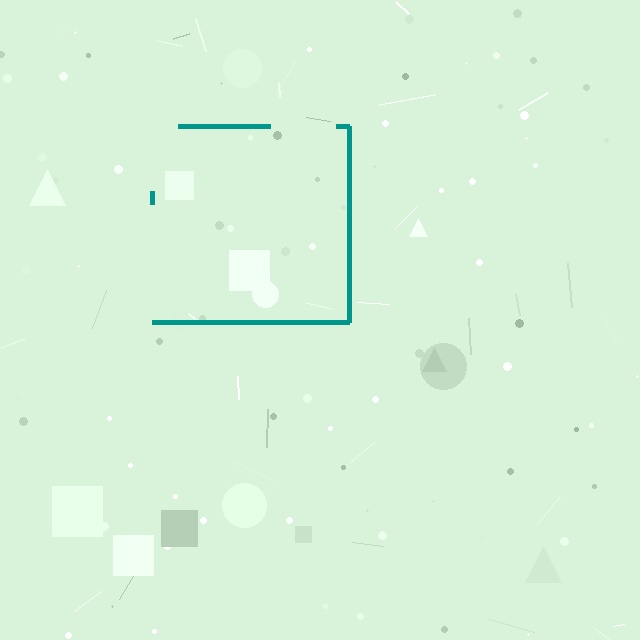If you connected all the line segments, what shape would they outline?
They would outline a square.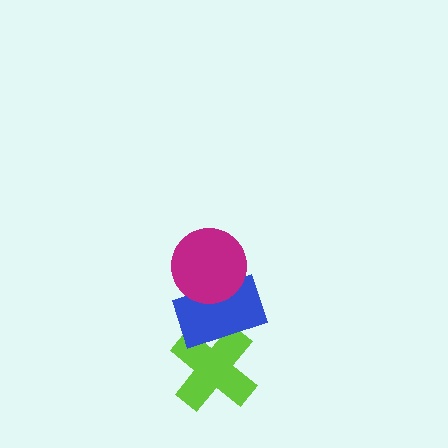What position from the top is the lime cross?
The lime cross is 3rd from the top.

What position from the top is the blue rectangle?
The blue rectangle is 2nd from the top.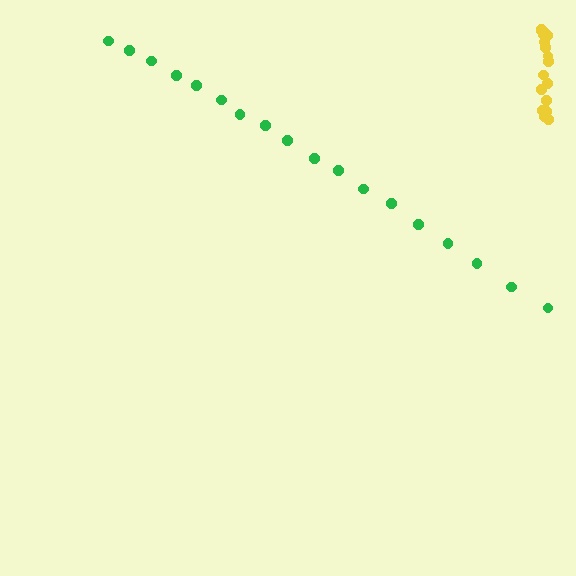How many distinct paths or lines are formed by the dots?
There are 2 distinct paths.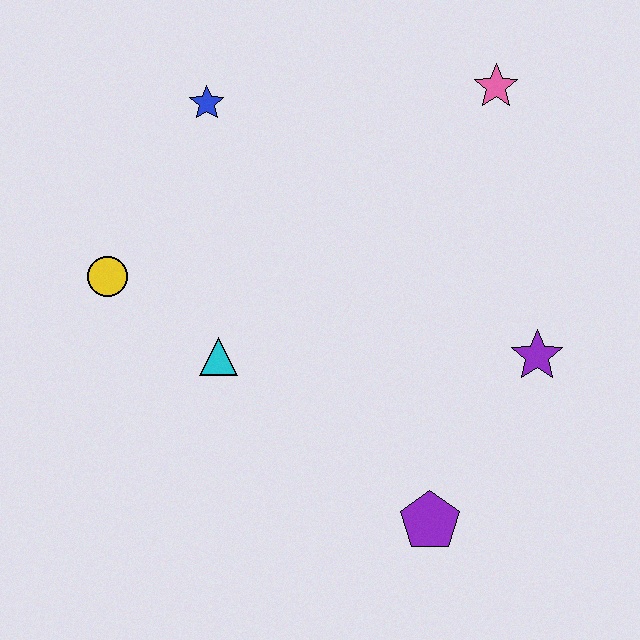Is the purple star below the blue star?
Yes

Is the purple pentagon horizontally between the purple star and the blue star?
Yes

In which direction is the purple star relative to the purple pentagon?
The purple star is above the purple pentagon.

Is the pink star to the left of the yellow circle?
No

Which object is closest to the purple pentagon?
The purple star is closest to the purple pentagon.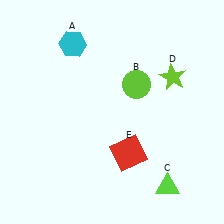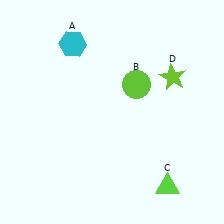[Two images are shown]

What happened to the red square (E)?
The red square (E) was removed in Image 2. It was in the bottom-right area of Image 1.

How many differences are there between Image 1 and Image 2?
There is 1 difference between the two images.